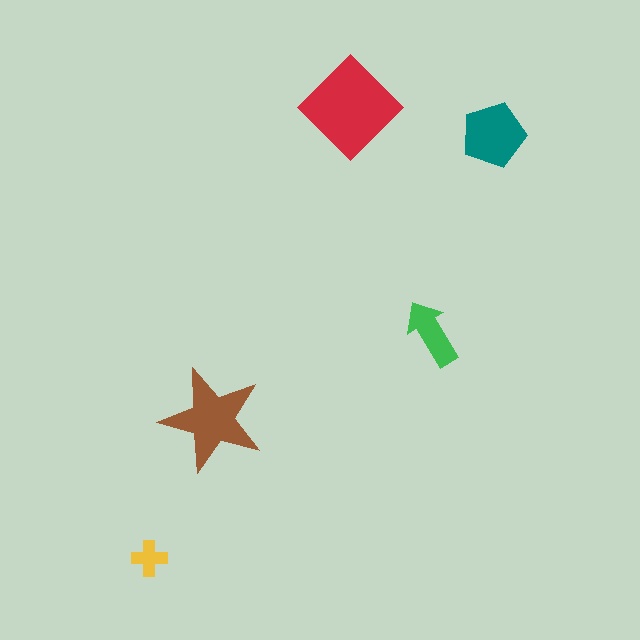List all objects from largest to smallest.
The red diamond, the brown star, the teal pentagon, the green arrow, the yellow cross.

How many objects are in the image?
There are 5 objects in the image.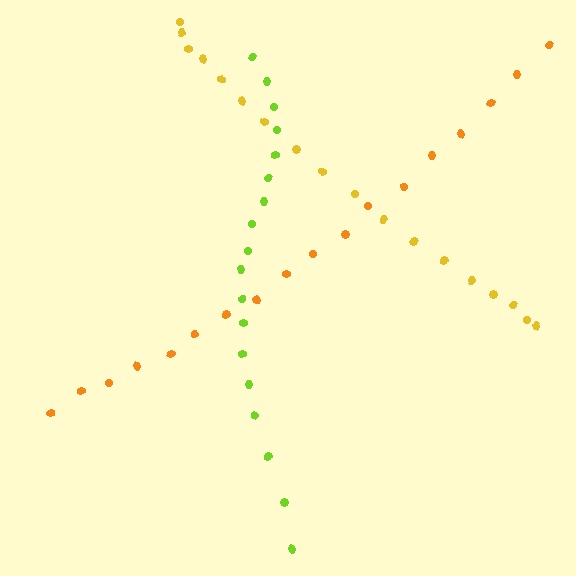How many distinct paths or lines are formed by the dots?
There are 3 distinct paths.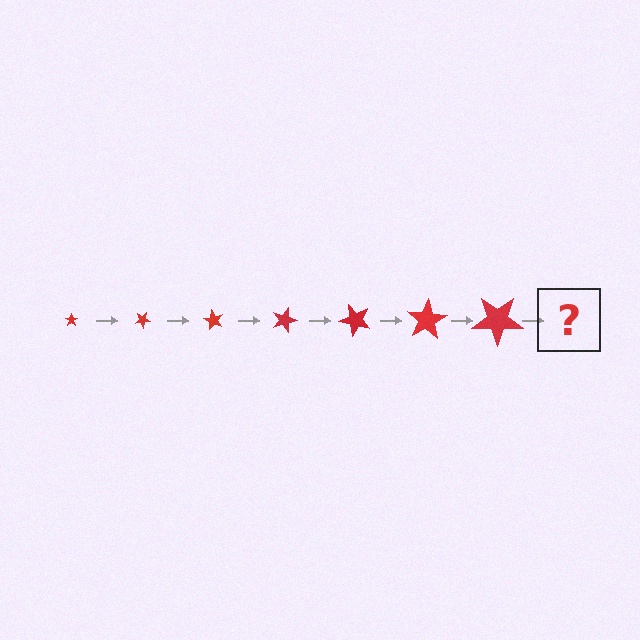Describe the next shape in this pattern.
It should be a star, larger than the previous one and rotated 210 degrees from the start.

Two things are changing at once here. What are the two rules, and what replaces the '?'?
The two rules are that the star grows larger each step and it rotates 30 degrees each step. The '?' should be a star, larger than the previous one and rotated 210 degrees from the start.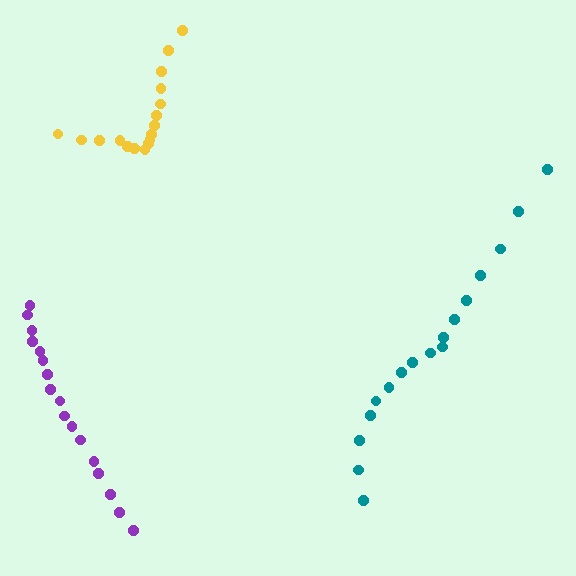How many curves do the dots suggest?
There are 3 distinct paths.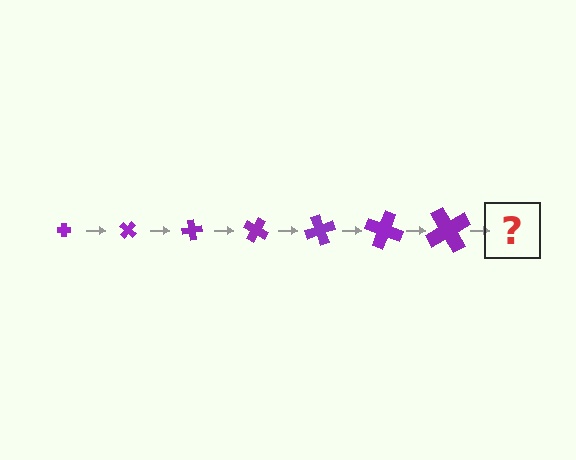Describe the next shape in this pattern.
It should be a cross, larger than the previous one and rotated 280 degrees from the start.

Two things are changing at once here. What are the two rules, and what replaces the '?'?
The two rules are that the cross grows larger each step and it rotates 40 degrees each step. The '?' should be a cross, larger than the previous one and rotated 280 degrees from the start.